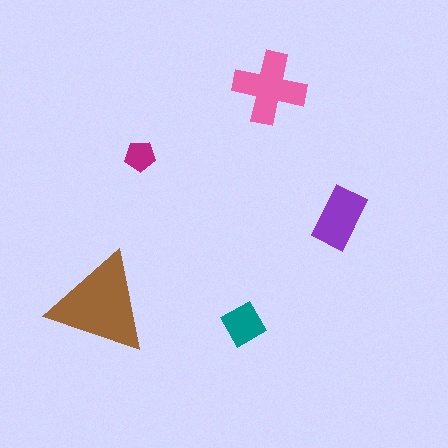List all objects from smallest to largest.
The magenta pentagon, the teal diamond, the purple rectangle, the pink cross, the brown triangle.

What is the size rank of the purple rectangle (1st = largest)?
3rd.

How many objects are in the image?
There are 5 objects in the image.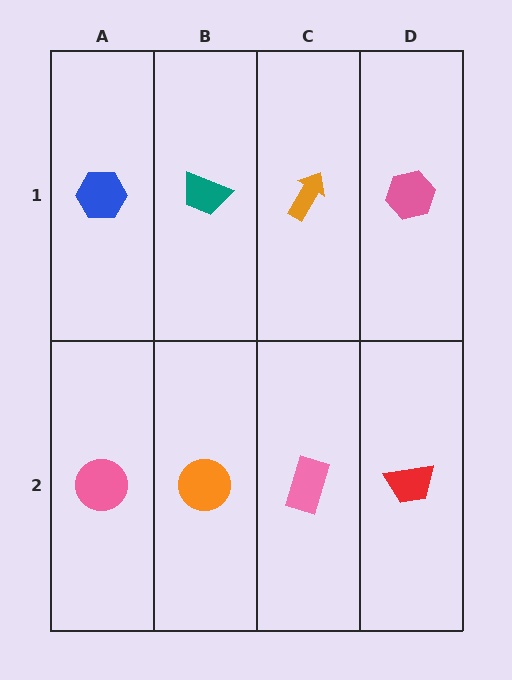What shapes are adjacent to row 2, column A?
A blue hexagon (row 1, column A), an orange circle (row 2, column B).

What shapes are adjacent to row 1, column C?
A pink rectangle (row 2, column C), a teal trapezoid (row 1, column B), a pink hexagon (row 1, column D).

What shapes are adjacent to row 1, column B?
An orange circle (row 2, column B), a blue hexagon (row 1, column A), an orange arrow (row 1, column C).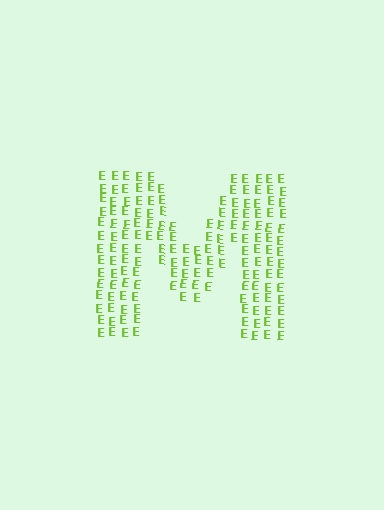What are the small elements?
The small elements are letter E's.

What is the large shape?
The large shape is the letter M.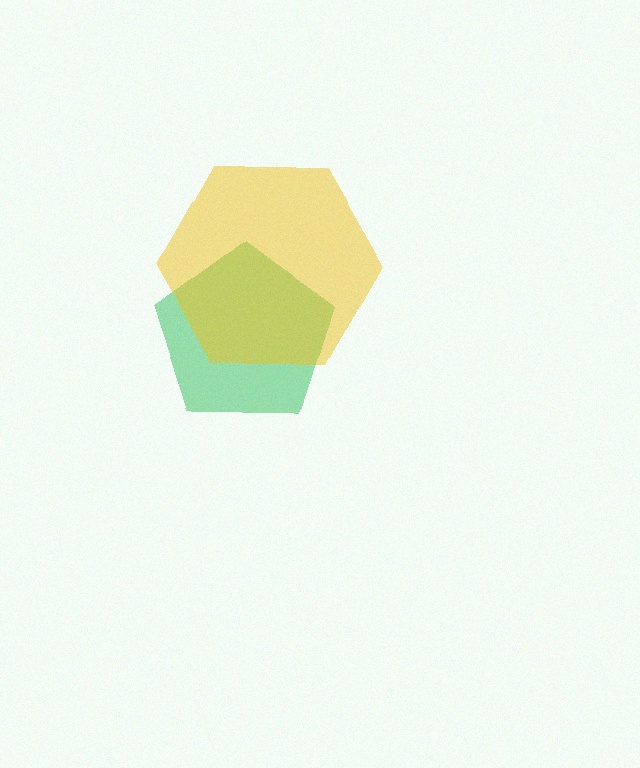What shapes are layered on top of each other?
The layered shapes are: a green pentagon, a yellow hexagon.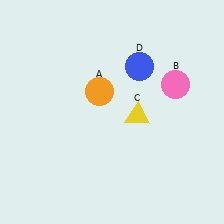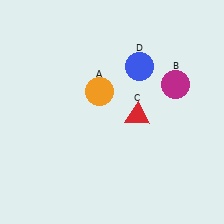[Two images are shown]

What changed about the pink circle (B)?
In Image 1, B is pink. In Image 2, it changed to magenta.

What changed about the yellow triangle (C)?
In Image 1, C is yellow. In Image 2, it changed to red.